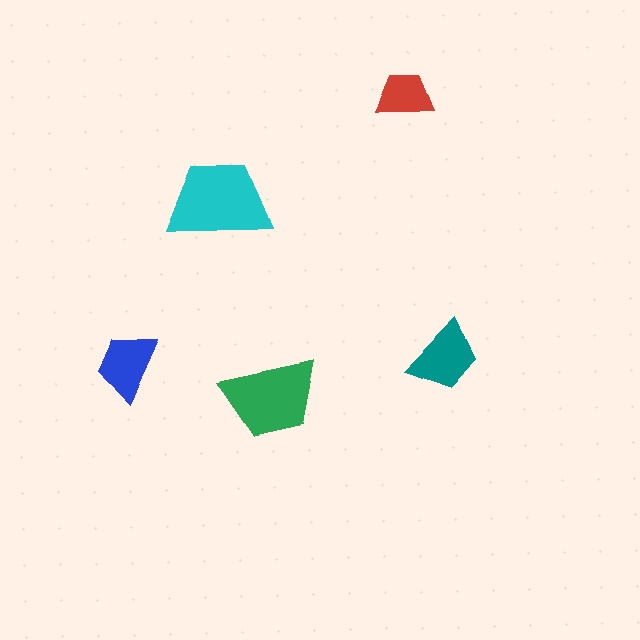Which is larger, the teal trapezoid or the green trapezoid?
The green one.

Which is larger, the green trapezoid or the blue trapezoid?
The green one.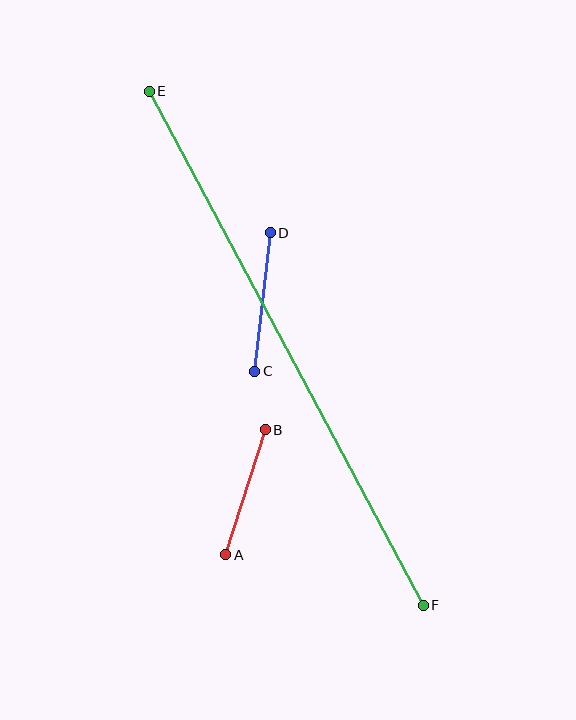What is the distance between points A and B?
The distance is approximately 131 pixels.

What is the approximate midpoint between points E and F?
The midpoint is at approximately (286, 348) pixels.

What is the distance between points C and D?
The distance is approximately 139 pixels.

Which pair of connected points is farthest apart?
Points E and F are farthest apart.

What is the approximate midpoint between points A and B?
The midpoint is at approximately (246, 492) pixels.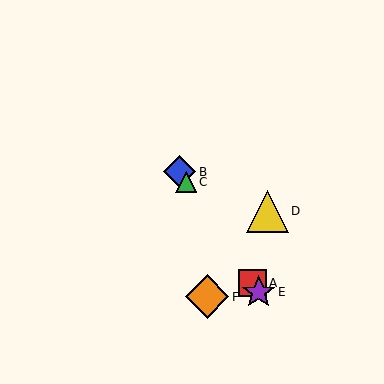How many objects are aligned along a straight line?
4 objects (A, B, C, E) are aligned along a straight line.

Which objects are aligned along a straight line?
Objects A, B, C, E are aligned along a straight line.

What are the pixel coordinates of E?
Object E is at (259, 292).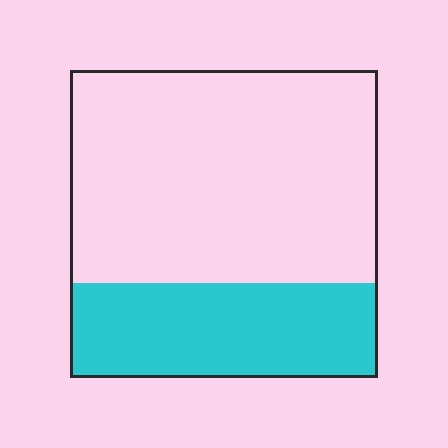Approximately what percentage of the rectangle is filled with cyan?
Approximately 30%.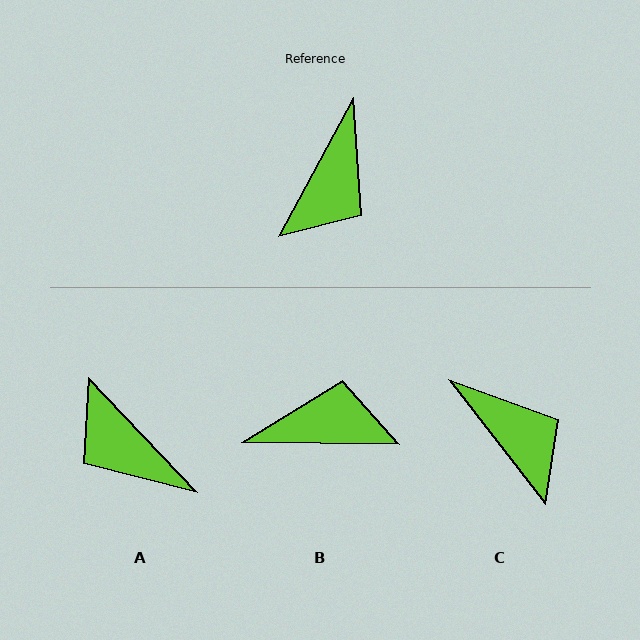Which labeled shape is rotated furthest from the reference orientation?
B, about 117 degrees away.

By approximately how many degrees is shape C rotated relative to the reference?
Approximately 66 degrees counter-clockwise.